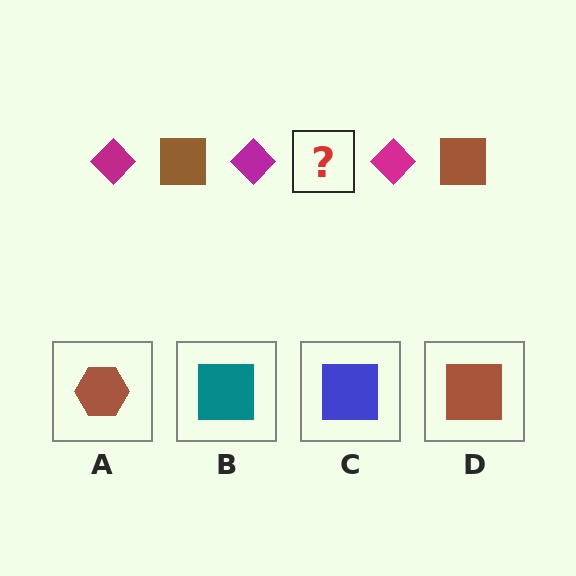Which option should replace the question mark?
Option D.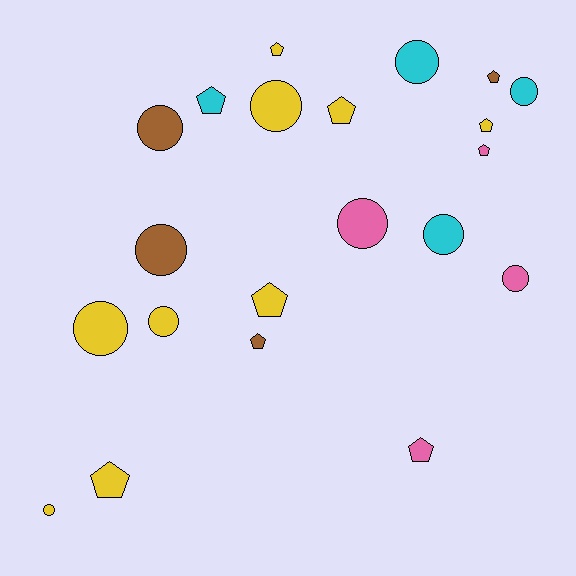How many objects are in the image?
There are 21 objects.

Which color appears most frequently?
Yellow, with 9 objects.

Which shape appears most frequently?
Circle, with 11 objects.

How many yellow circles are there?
There are 4 yellow circles.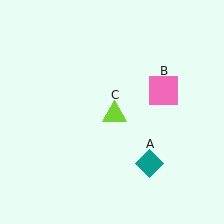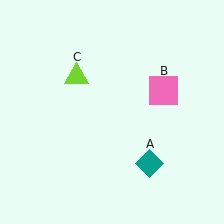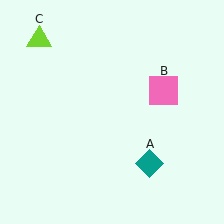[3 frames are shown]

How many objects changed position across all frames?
1 object changed position: lime triangle (object C).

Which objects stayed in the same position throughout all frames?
Teal diamond (object A) and pink square (object B) remained stationary.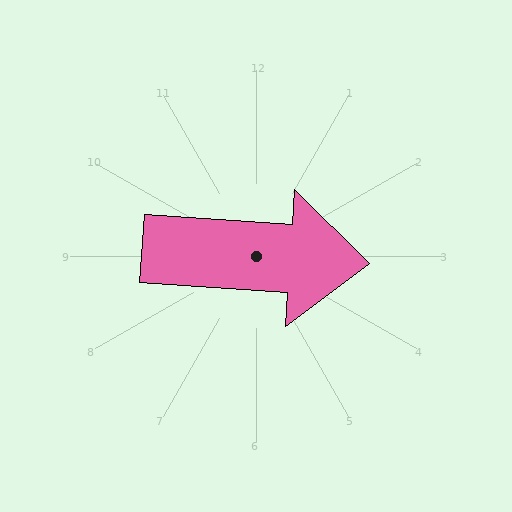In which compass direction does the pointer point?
East.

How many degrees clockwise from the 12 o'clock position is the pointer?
Approximately 94 degrees.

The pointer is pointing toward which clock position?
Roughly 3 o'clock.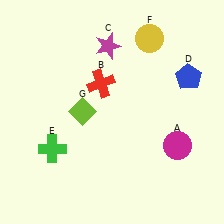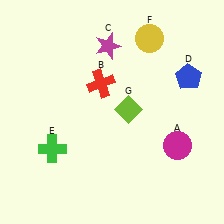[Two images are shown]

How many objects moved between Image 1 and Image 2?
1 object moved between the two images.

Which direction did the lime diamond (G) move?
The lime diamond (G) moved right.